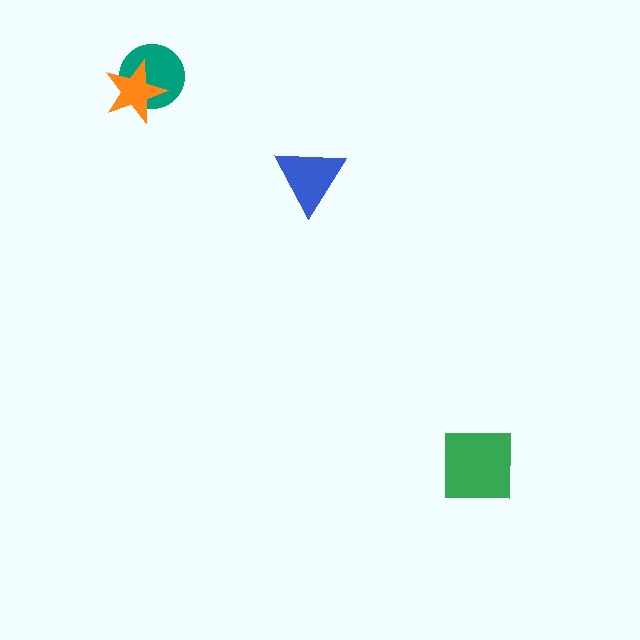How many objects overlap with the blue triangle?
0 objects overlap with the blue triangle.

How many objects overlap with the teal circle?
1 object overlaps with the teal circle.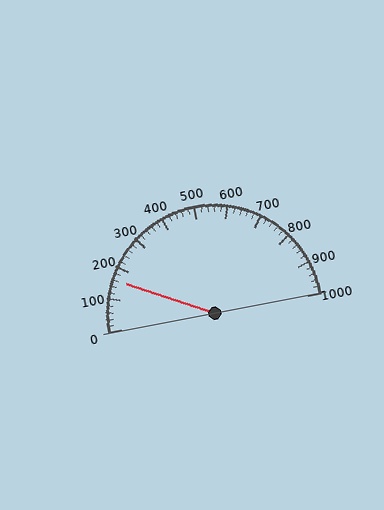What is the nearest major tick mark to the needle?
The nearest major tick mark is 200.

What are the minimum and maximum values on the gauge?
The gauge ranges from 0 to 1000.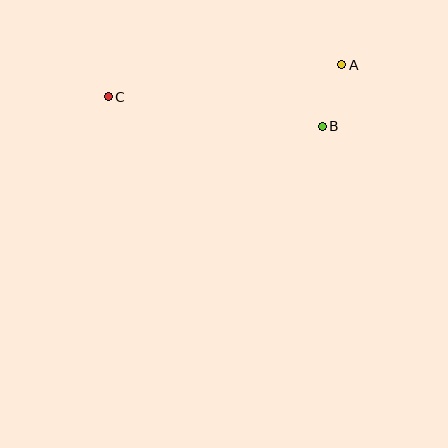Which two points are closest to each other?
Points A and B are closest to each other.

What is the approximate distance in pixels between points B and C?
The distance between B and C is approximately 216 pixels.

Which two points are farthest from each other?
Points A and C are farthest from each other.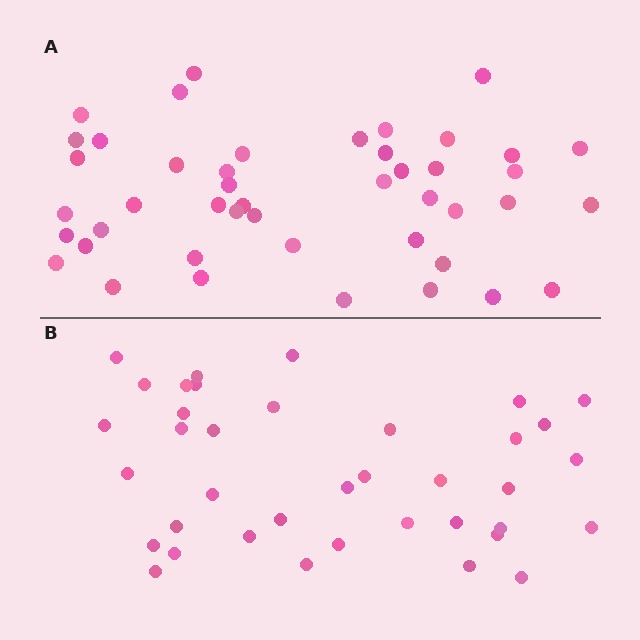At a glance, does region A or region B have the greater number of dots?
Region A (the top region) has more dots.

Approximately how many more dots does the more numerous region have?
Region A has roughly 8 or so more dots than region B.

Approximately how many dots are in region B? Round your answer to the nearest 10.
About 40 dots. (The exact count is 38, which rounds to 40.)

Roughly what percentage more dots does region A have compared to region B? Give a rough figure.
About 20% more.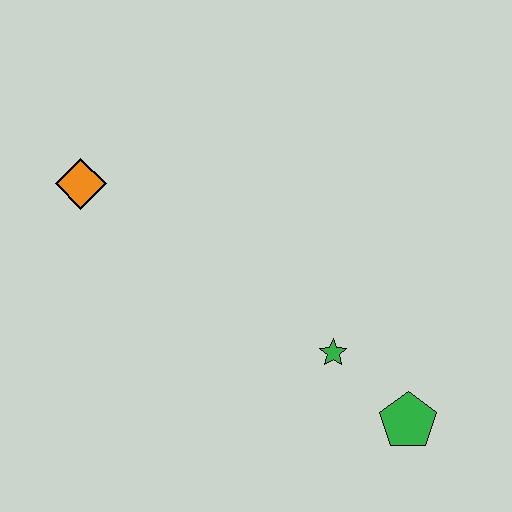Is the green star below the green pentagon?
No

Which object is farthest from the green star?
The orange diamond is farthest from the green star.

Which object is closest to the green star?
The green pentagon is closest to the green star.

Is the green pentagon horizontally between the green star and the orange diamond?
No